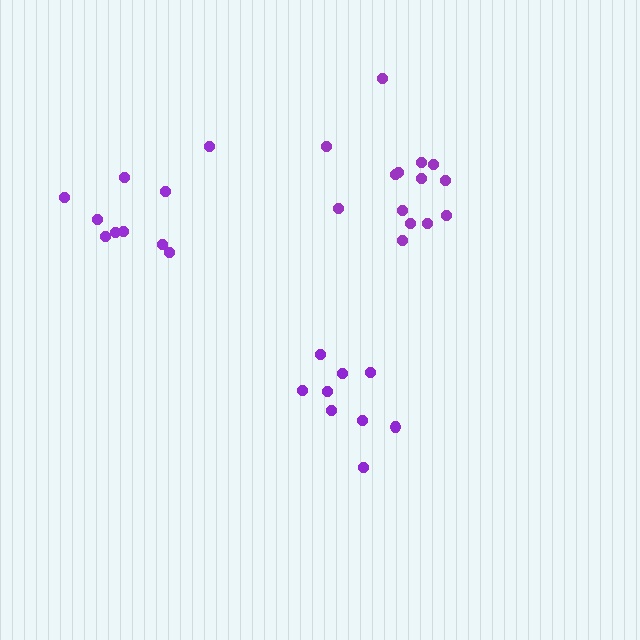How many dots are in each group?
Group 1: 9 dots, Group 2: 14 dots, Group 3: 10 dots (33 total).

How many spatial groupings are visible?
There are 3 spatial groupings.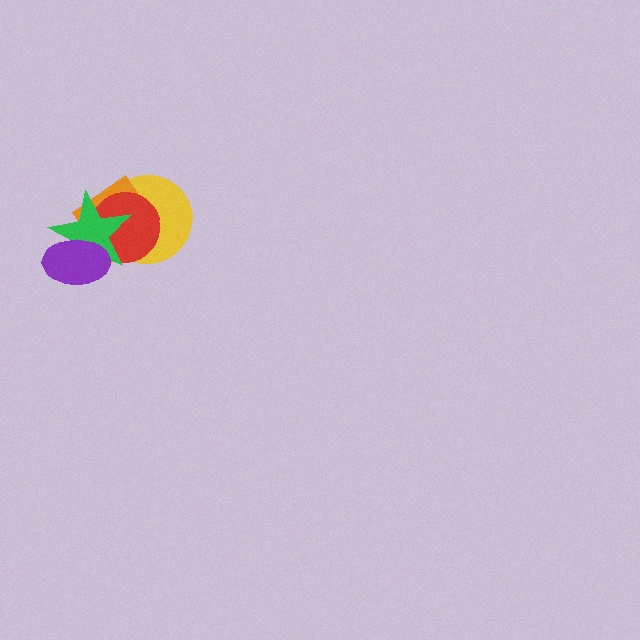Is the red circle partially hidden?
Yes, it is partially covered by another shape.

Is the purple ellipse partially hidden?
No, no other shape covers it.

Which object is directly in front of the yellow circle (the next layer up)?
The orange diamond is directly in front of the yellow circle.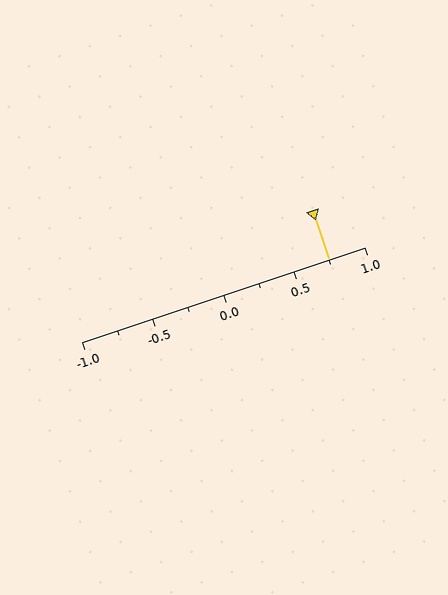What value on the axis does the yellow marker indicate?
The marker indicates approximately 0.75.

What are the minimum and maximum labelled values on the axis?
The axis runs from -1.0 to 1.0.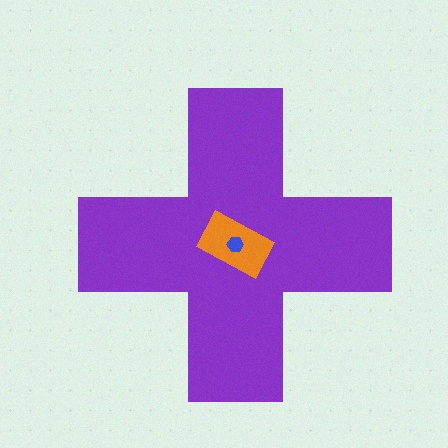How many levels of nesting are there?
3.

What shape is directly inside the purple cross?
The orange rectangle.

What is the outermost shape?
The purple cross.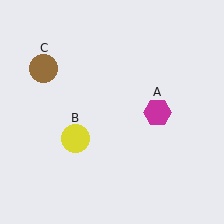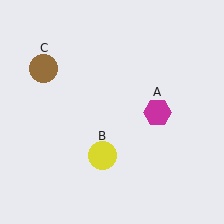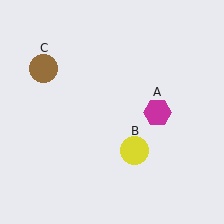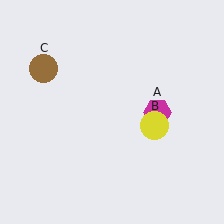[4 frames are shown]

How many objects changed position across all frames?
1 object changed position: yellow circle (object B).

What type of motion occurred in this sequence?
The yellow circle (object B) rotated counterclockwise around the center of the scene.